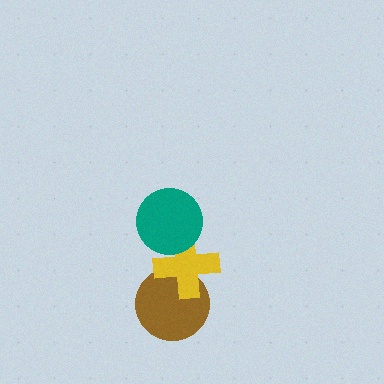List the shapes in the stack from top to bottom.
From top to bottom: the teal circle, the yellow cross, the brown circle.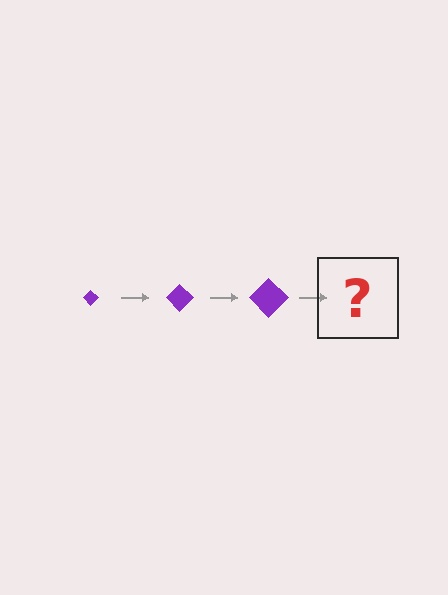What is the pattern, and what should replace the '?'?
The pattern is that the diamond gets progressively larger each step. The '?' should be a purple diamond, larger than the previous one.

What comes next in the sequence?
The next element should be a purple diamond, larger than the previous one.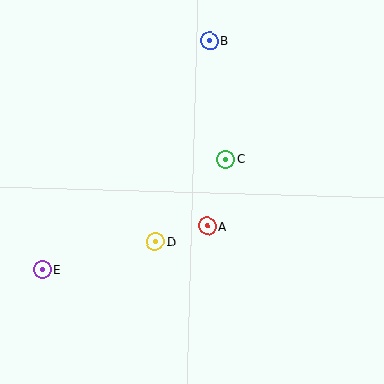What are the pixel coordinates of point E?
Point E is at (42, 270).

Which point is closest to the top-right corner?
Point B is closest to the top-right corner.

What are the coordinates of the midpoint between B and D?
The midpoint between B and D is at (182, 141).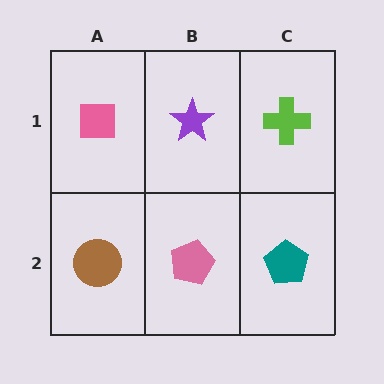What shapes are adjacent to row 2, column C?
A lime cross (row 1, column C), a pink pentagon (row 2, column B).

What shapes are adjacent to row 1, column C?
A teal pentagon (row 2, column C), a purple star (row 1, column B).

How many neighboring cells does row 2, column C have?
2.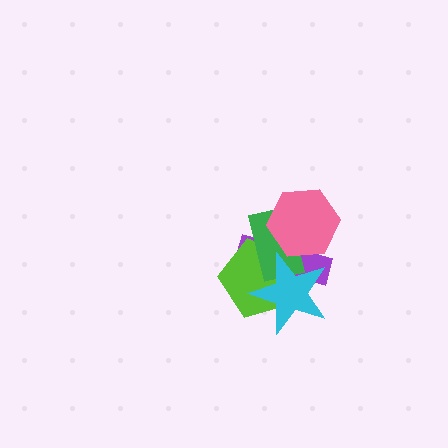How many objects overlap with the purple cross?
4 objects overlap with the purple cross.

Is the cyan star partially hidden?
Yes, it is partially covered by another shape.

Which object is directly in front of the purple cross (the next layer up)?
The lime pentagon is directly in front of the purple cross.